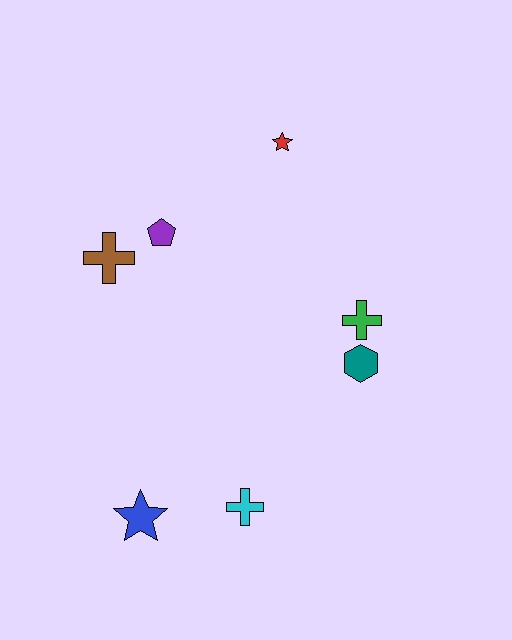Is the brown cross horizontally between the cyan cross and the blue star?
No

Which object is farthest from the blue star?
The red star is farthest from the blue star.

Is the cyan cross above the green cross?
No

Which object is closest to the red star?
The purple pentagon is closest to the red star.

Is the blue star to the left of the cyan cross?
Yes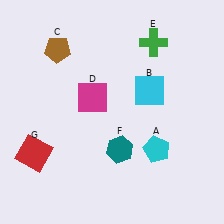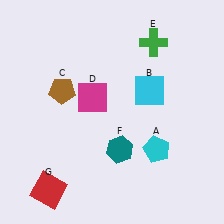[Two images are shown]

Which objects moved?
The objects that moved are: the brown pentagon (C), the red square (G).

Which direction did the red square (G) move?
The red square (G) moved down.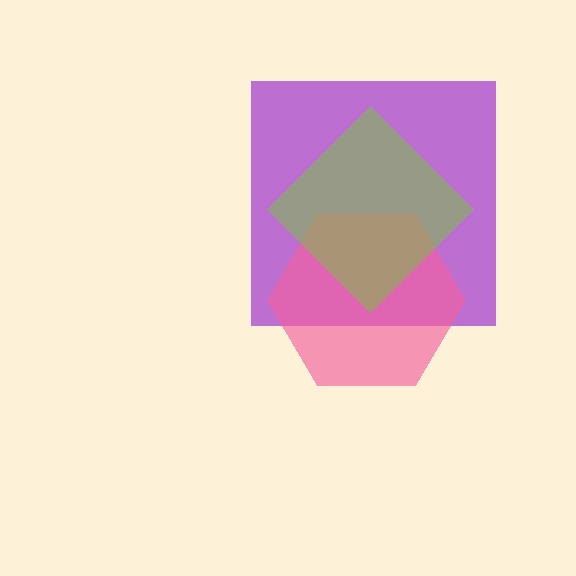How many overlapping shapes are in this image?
There are 3 overlapping shapes in the image.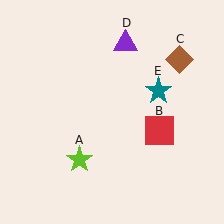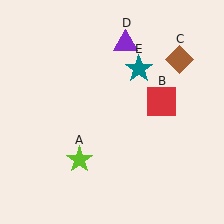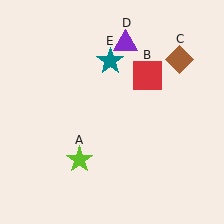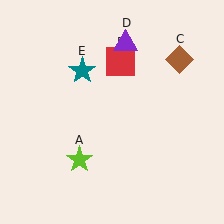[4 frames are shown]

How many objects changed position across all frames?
2 objects changed position: red square (object B), teal star (object E).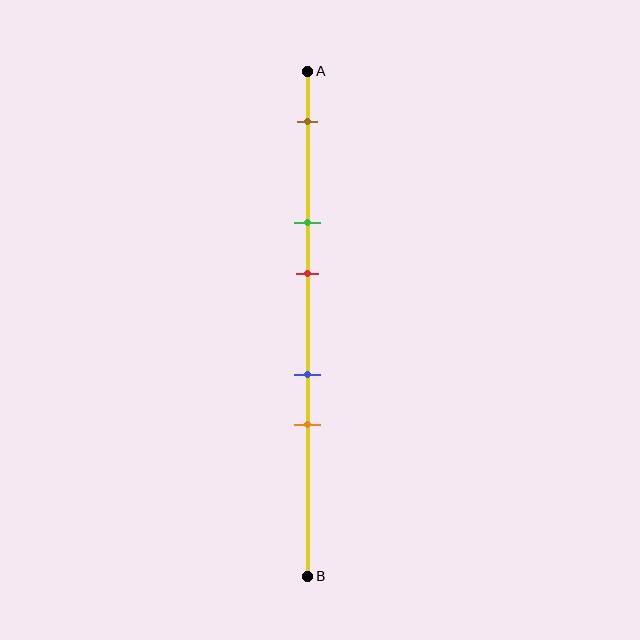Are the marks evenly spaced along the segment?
No, the marks are not evenly spaced.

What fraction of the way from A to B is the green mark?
The green mark is approximately 30% (0.3) of the way from A to B.